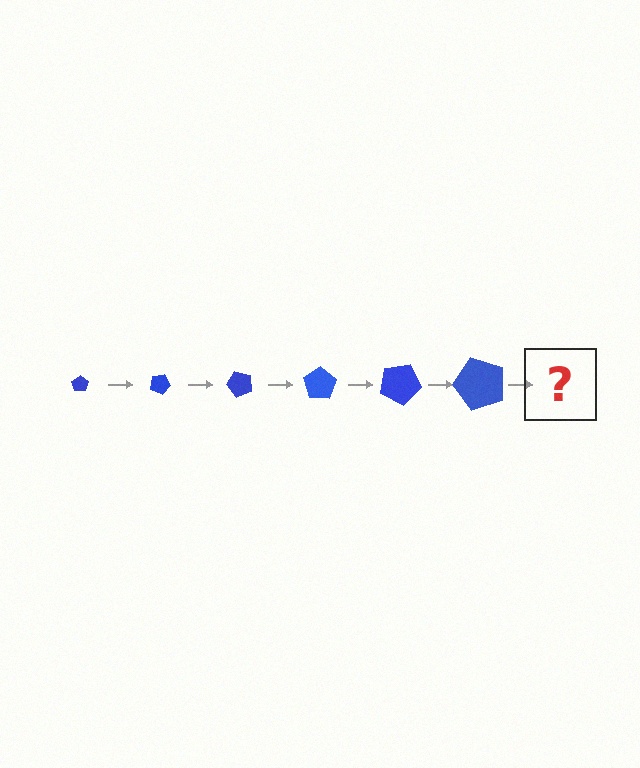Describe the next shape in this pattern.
It should be a pentagon, larger than the previous one and rotated 150 degrees from the start.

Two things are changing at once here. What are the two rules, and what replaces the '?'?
The two rules are that the pentagon grows larger each step and it rotates 25 degrees each step. The '?' should be a pentagon, larger than the previous one and rotated 150 degrees from the start.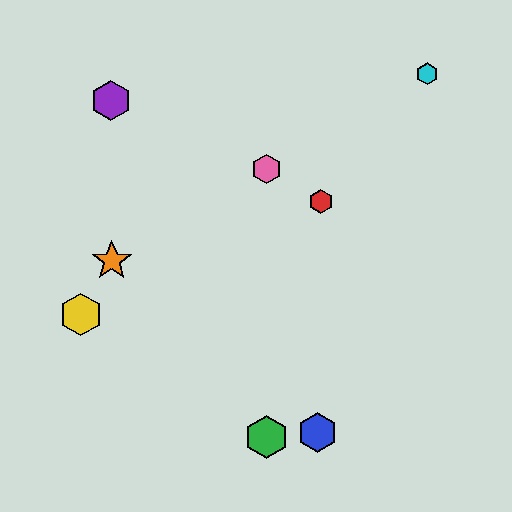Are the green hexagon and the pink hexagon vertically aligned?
Yes, both are at x≈267.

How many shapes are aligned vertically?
2 shapes (the green hexagon, the pink hexagon) are aligned vertically.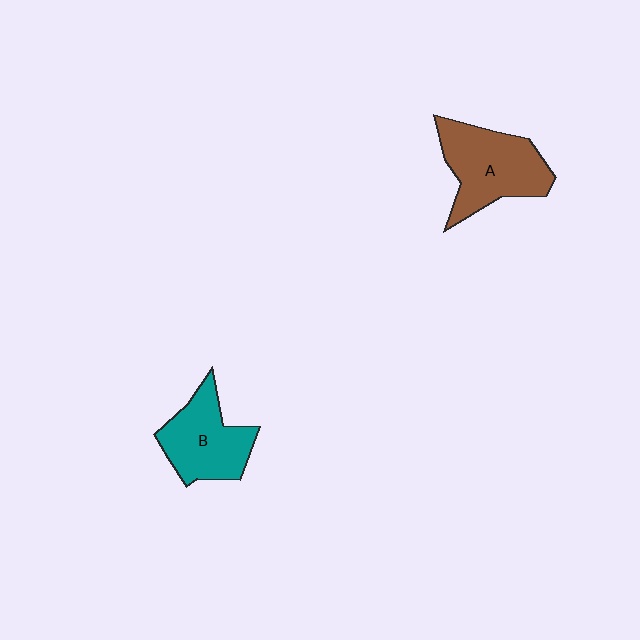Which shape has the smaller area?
Shape B (teal).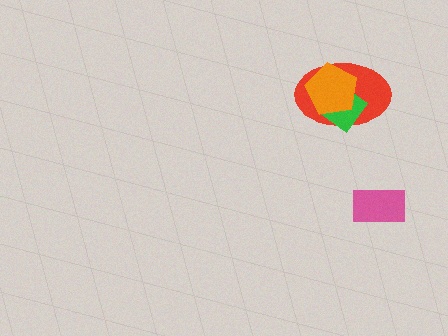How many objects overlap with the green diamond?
2 objects overlap with the green diamond.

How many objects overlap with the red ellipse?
2 objects overlap with the red ellipse.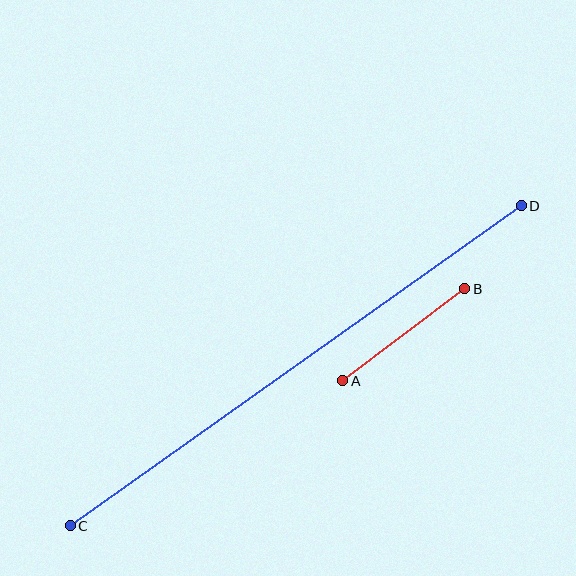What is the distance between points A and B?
The distance is approximately 153 pixels.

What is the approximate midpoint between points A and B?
The midpoint is at approximately (404, 335) pixels.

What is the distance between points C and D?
The distance is approximately 553 pixels.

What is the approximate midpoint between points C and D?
The midpoint is at approximately (296, 366) pixels.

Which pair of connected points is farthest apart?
Points C and D are farthest apart.